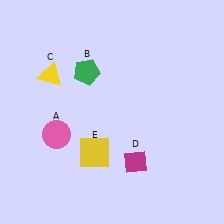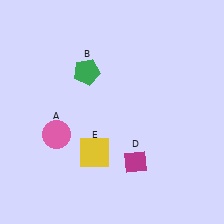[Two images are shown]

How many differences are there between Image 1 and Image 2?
There is 1 difference between the two images.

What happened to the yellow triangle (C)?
The yellow triangle (C) was removed in Image 2. It was in the top-left area of Image 1.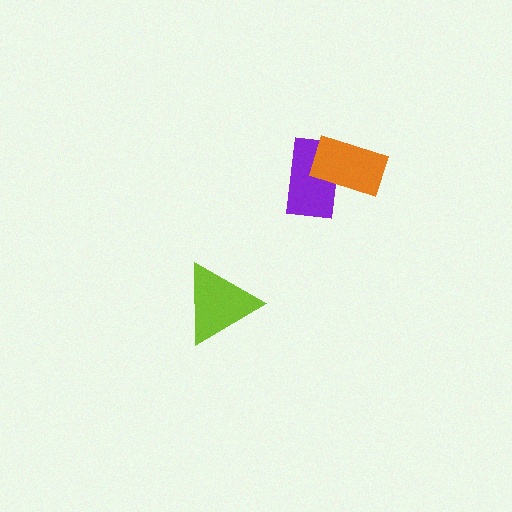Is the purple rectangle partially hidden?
Yes, it is partially covered by another shape.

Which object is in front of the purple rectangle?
The orange rectangle is in front of the purple rectangle.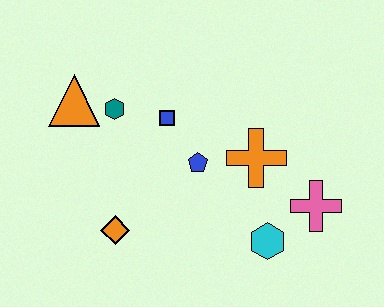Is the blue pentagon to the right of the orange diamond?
Yes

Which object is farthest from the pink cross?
The orange triangle is farthest from the pink cross.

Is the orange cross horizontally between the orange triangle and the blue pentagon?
No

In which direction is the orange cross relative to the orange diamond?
The orange cross is to the right of the orange diamond.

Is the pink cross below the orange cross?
Yes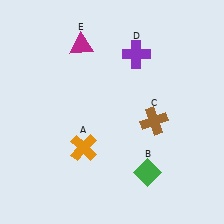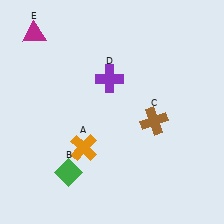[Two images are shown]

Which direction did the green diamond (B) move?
The green diamond (B) moved left.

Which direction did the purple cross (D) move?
The purple cross (D) moved left.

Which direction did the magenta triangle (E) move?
The magenta triangle (E) moved left.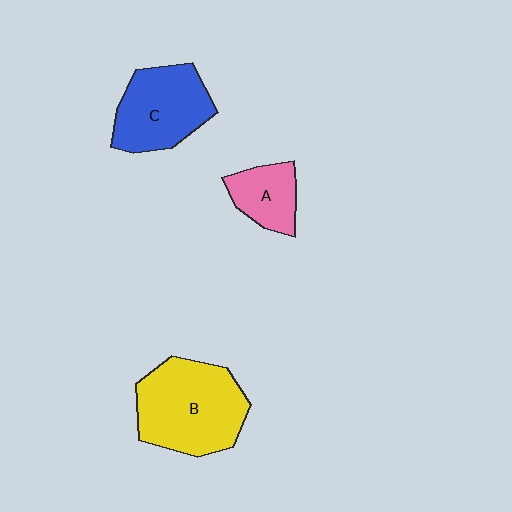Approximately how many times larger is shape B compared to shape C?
Approximately 1.3 times.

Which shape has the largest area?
Shape B (yellow).